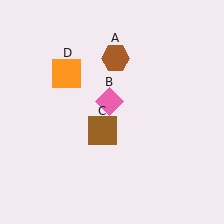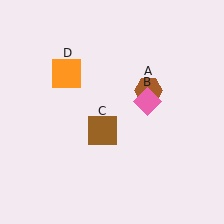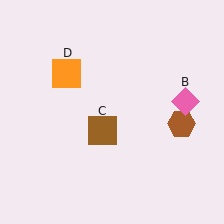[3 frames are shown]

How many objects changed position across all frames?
2 objects changed position: brown hexagon (object A), pink diamond (object B).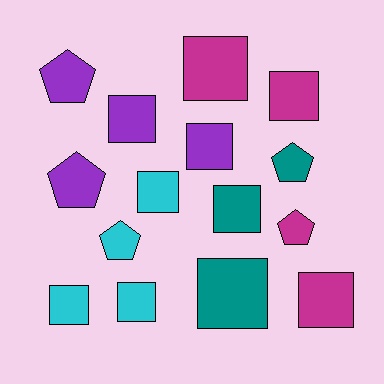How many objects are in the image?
There are 15 objects.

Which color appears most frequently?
Purple, with 4 objects.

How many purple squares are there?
There are 2 purple squares.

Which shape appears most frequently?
Square, with 10 objects.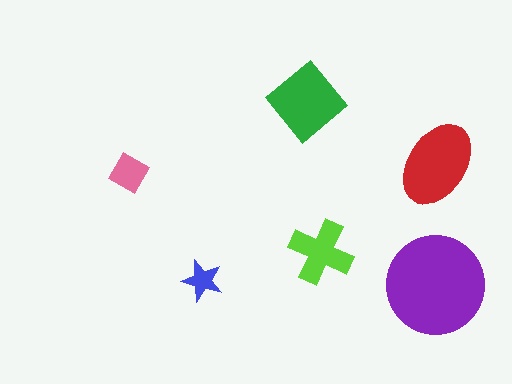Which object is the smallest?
The blue star.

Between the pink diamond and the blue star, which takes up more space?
The pink diamond.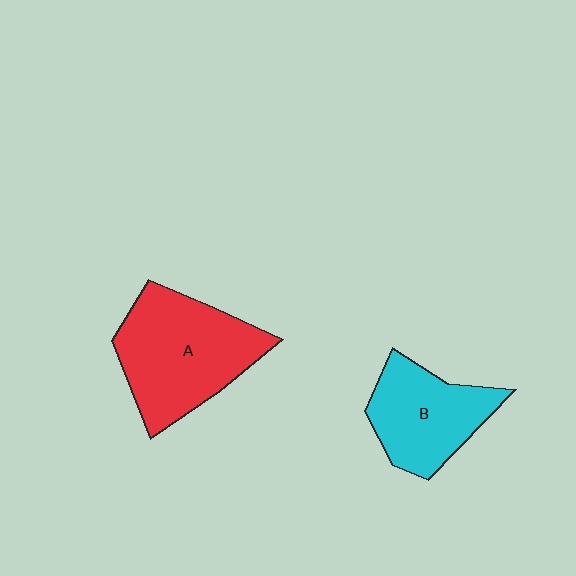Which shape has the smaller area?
Shape B (cyan).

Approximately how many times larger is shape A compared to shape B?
Approximately 1.4 times.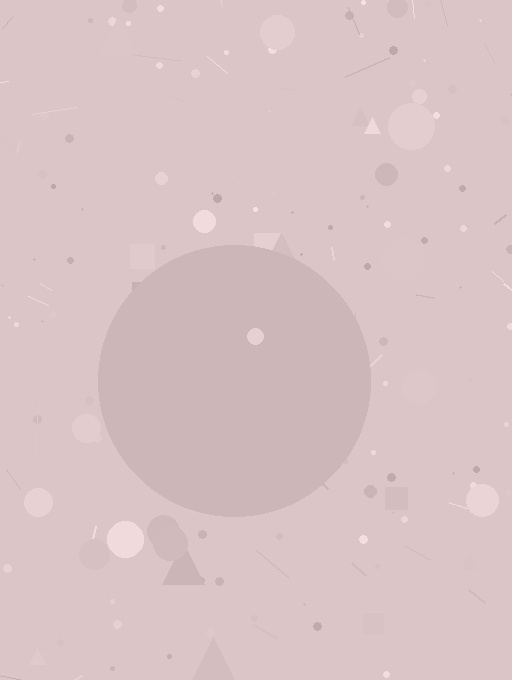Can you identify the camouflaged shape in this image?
The camouflaged shape is a circle.